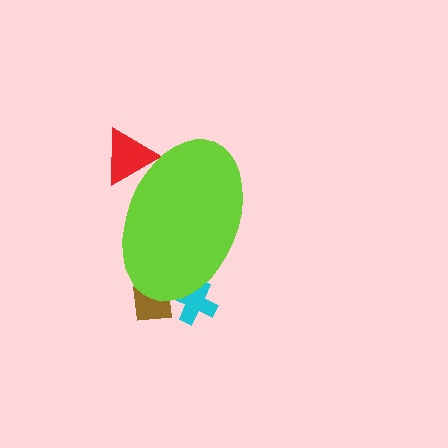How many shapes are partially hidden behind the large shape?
3 shapes are partially hidden.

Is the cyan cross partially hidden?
Yes, the cyan cross is partially hidden behind the lime ellipse.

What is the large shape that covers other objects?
A lime ellipse.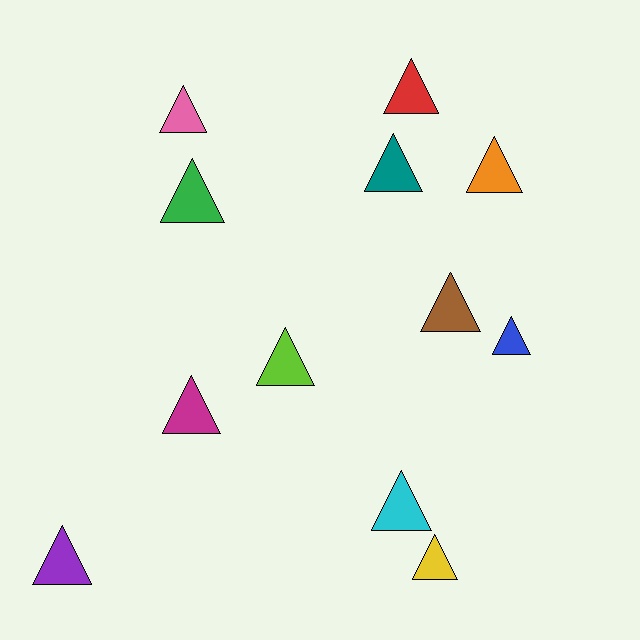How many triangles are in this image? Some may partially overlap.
There are 12 triangles.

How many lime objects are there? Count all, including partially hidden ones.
There is 1 lime object.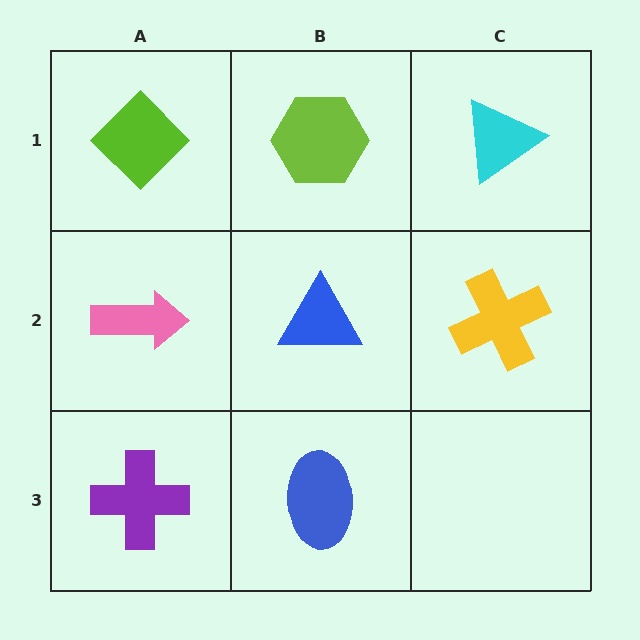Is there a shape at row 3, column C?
No, that cell is empty.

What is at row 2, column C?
A yellow cross.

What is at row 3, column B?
A blue ellipse.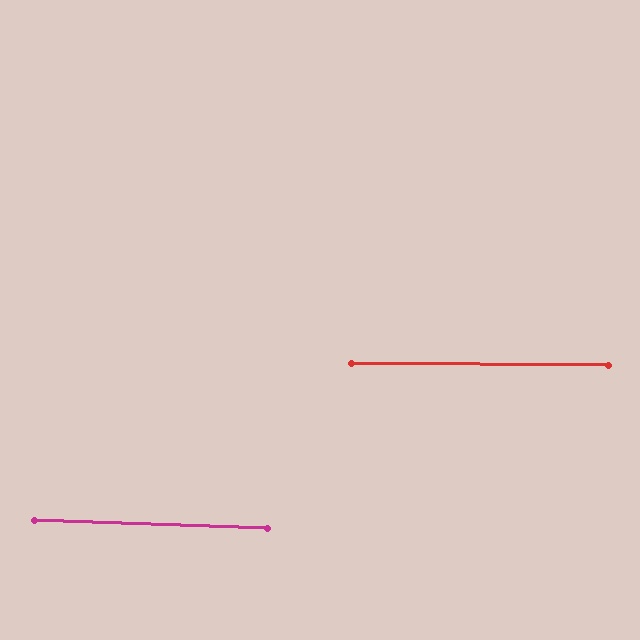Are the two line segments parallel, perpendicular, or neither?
Parallel — their directions differ by only 1.5°.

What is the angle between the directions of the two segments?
Approximately 2 degrees.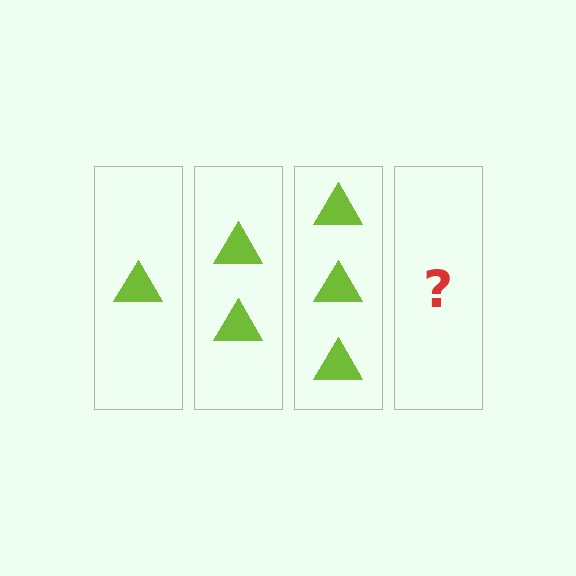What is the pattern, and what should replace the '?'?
The pattern is that each step adds one more triangle. The '?' should be 4 triangles.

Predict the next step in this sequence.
The next step is 4 triangles.